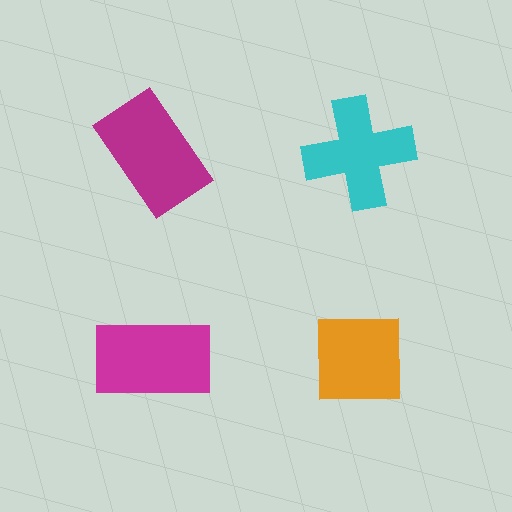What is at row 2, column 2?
An orange square.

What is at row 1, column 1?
A magenta rectangle.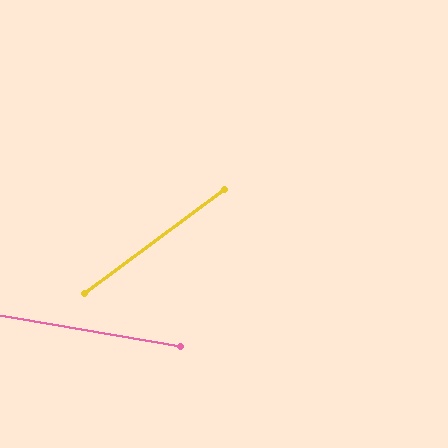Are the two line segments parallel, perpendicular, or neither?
Neither parallel nor perpendicular — they differ by about 46°.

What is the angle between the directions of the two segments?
Approximately 46 degrees.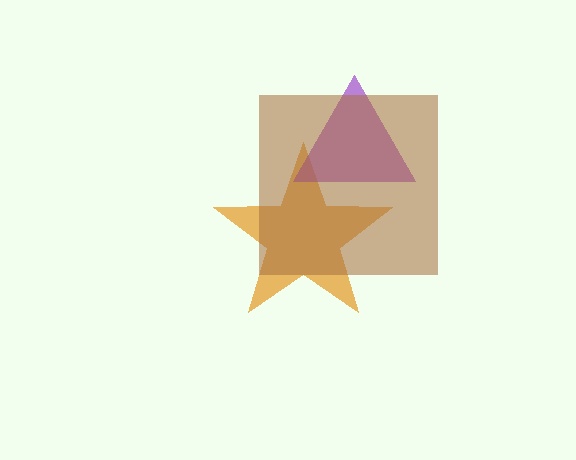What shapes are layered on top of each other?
The layered shapes are: an orange star, a purple triangle, a brown square.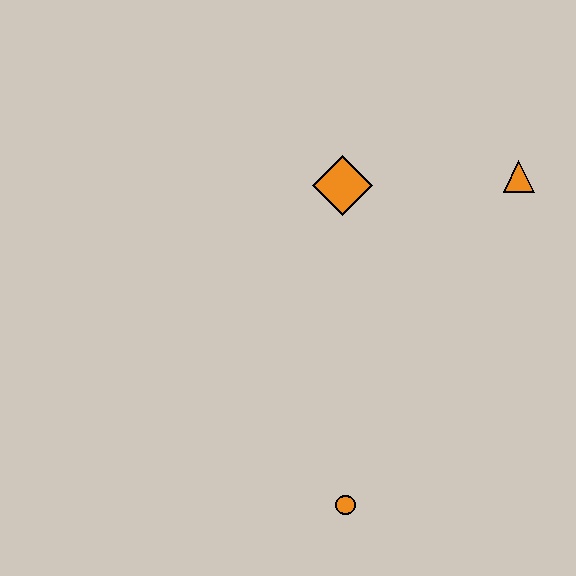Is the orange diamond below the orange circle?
No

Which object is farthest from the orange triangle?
The orange circle is farthest from the orange triangle.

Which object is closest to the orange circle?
The orange diamond is closest to the orange circle.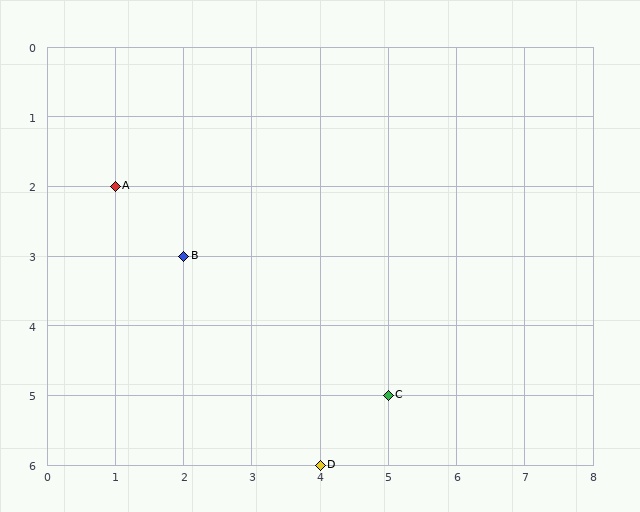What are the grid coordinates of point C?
Point C is at grid coordinates (5, 5).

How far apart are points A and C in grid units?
Points A and C are 4 columns and 3 rows apart (about 5.0 grid units diagonally).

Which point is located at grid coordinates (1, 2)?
Point A is at (1, 2).